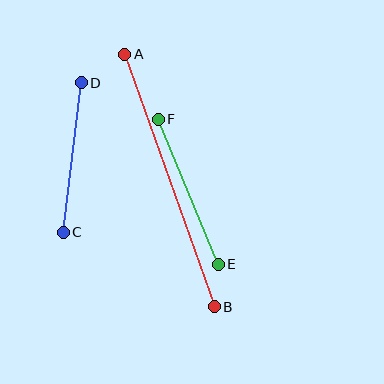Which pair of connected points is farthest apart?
Points A and B are farthest apart.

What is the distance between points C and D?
The distance is approximately 150 pixels.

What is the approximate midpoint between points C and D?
The midpoint is at approximately (72, 158) pixels.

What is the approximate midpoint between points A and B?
The midpoint is at approximately (169, 180) pixels.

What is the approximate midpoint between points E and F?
The midpoint is at approximately (188, 192) pixels.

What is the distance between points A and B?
The distance is approximately 268 pixels.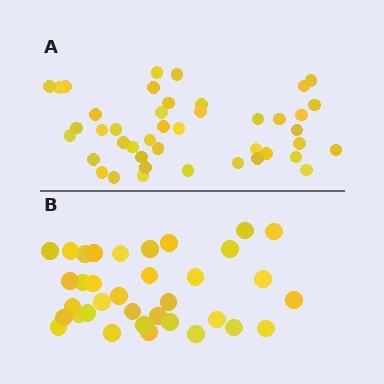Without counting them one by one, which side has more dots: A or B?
Region A (the top region) has more dots.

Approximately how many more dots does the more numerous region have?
Region A has roughly 8 or so more dots than region B.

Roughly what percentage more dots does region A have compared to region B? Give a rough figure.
About 25% more.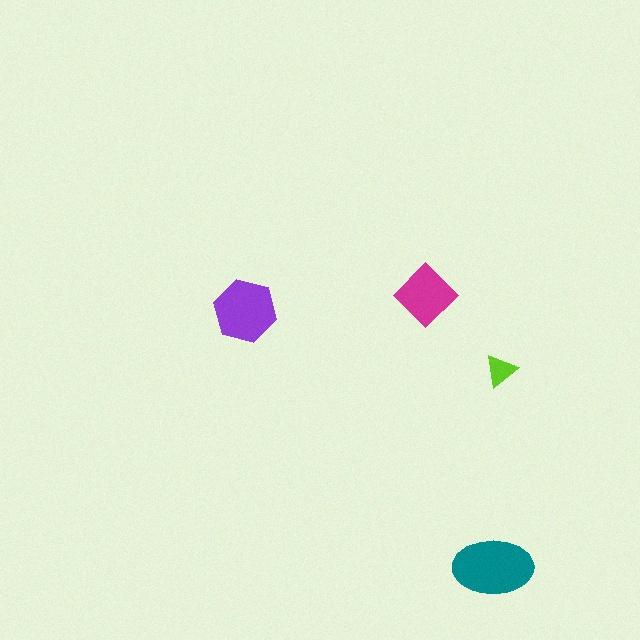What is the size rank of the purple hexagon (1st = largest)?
2nd.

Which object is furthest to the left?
The purple hexagon is leftmost.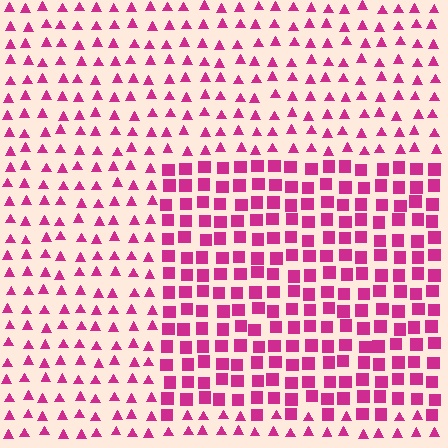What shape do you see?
I see a rectangle.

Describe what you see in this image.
The image is filled with small magenta elements arranged in a uniform grid. A rectangle-shaped region contains squares, while the surrounding area contains triangles. The boundary is defined purely by the change in element shape.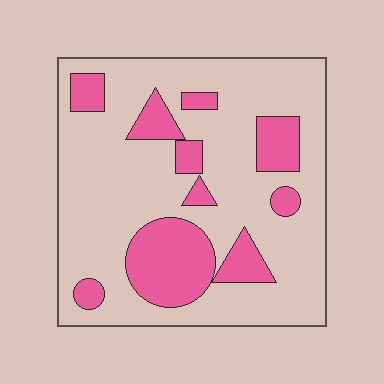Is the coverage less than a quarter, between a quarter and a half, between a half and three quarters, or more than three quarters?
Less than a quarter.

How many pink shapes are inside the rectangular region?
10.